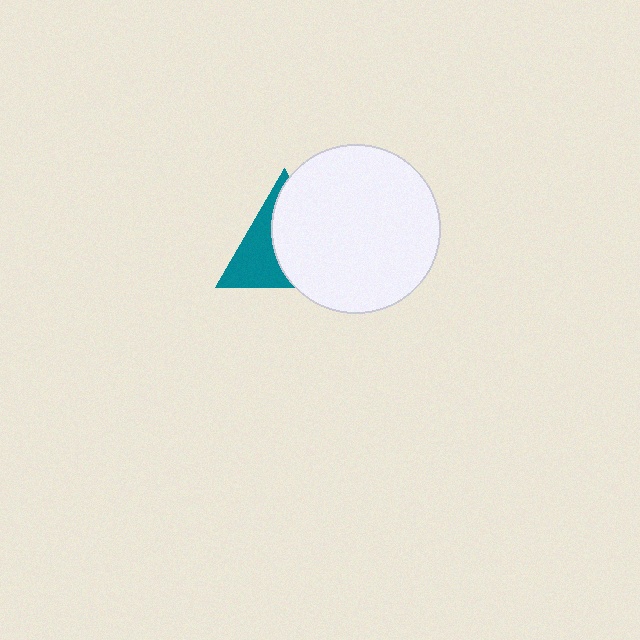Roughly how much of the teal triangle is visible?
A small part of it is visible (roughly 41%).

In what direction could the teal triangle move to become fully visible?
The teal triangle could move left. That would shift it out from behind the white circle entirely.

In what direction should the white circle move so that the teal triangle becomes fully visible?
The white circle should move right. That is the shortest direction to clear the overlap and leave the teal triangle fully visible.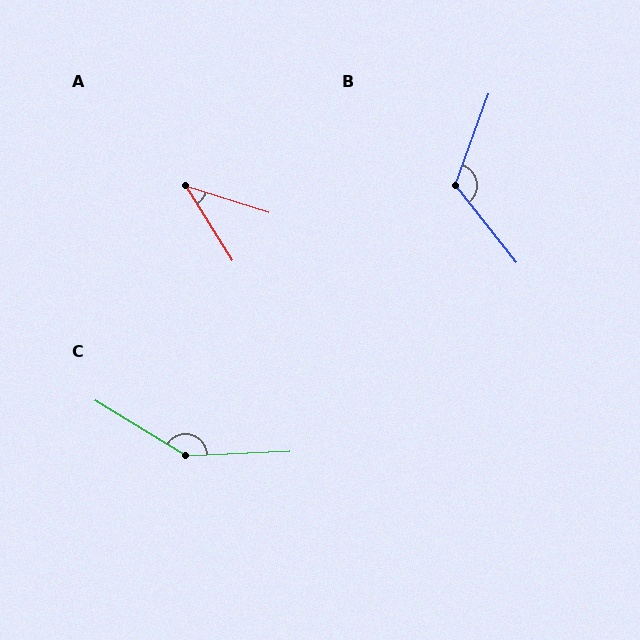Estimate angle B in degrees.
Approximately 121 degrees.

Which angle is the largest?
C, at approximately 146 degrees.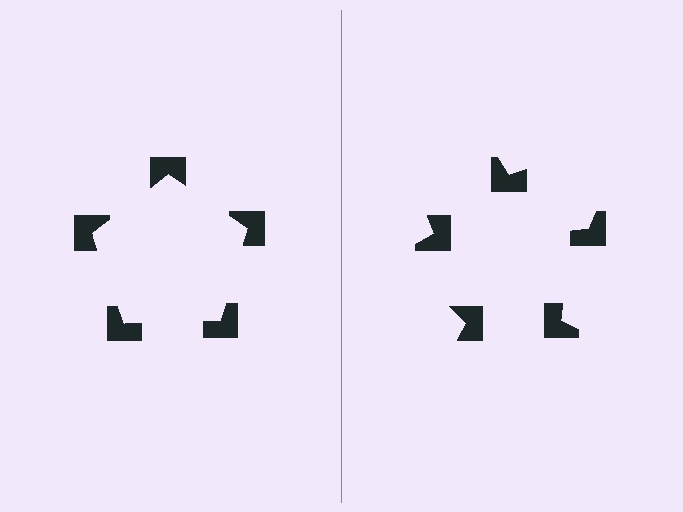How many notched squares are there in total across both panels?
10 — 5 on each side.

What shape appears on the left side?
An illusory pentagon.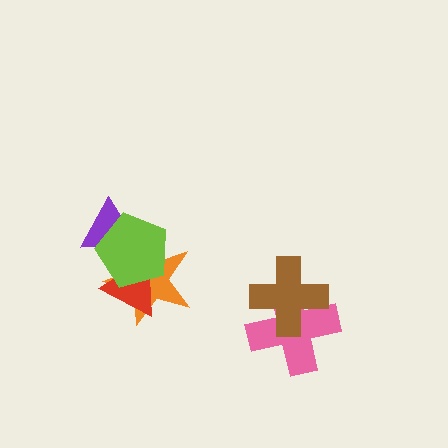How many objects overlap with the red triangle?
2 objects overlap with the red triangle.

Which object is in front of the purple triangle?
The lime pentagon is in front of the purple triangle.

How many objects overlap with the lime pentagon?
3 objects overlap with the lime pentagon.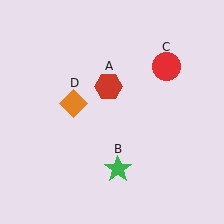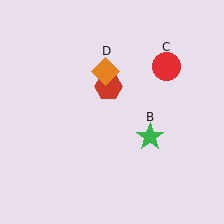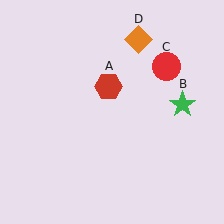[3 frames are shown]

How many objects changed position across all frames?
2 objects changed position: green star (object B), orange diamond (object D).